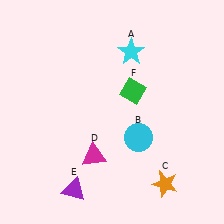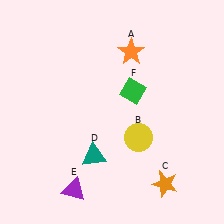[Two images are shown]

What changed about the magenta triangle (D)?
In Image 1, D is magenta. In Image 2, it changed to teal.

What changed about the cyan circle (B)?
In Image 1, B is cyan. In Image 2, it changed to yellow.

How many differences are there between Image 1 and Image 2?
There are 3 differences between the two images.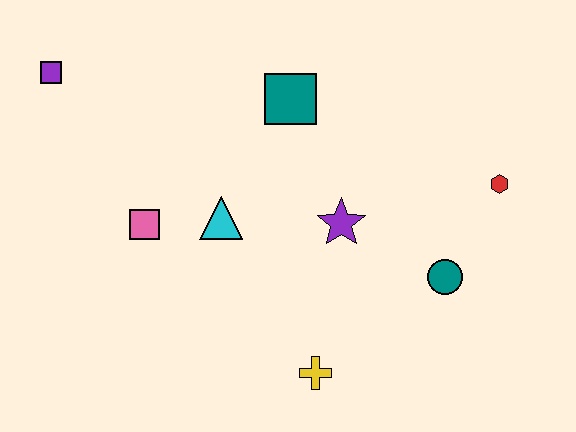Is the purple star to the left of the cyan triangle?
No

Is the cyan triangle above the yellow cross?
Yes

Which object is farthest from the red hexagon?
The purple square is farthest from the red hexagon.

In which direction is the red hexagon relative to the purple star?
The red hexagon is to the right of the purple star.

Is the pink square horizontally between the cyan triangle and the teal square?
No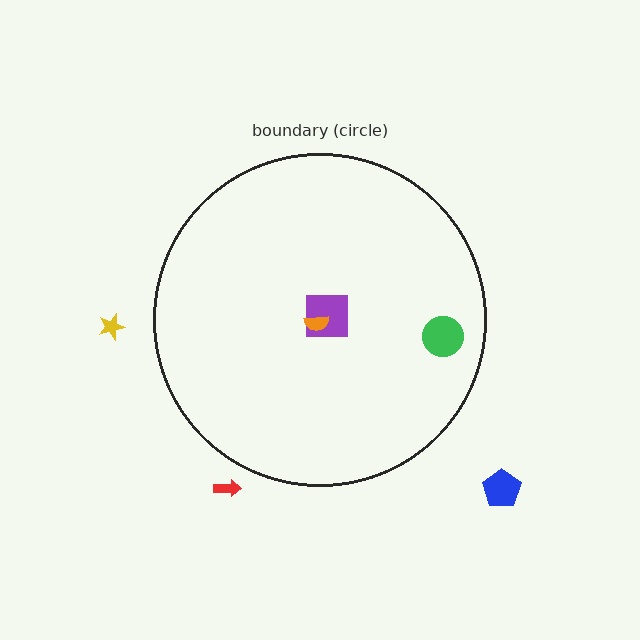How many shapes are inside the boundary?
3 inside, 3 outside.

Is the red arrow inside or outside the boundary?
Outside.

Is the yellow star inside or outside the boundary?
Outside.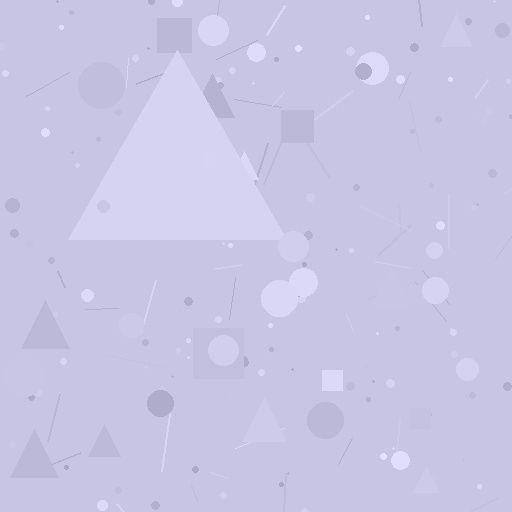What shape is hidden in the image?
A triangle is hidden in the image.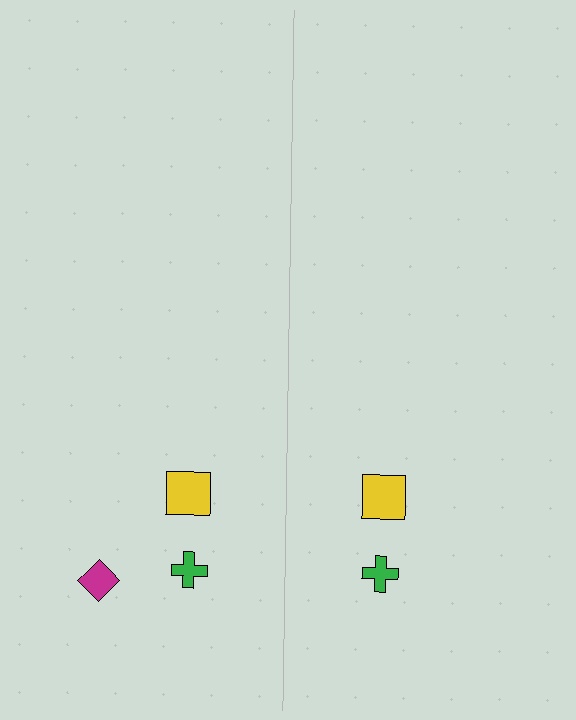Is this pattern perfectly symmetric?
No, the pattern is not perfectly symmetric. A magenta diamond is missing from the right side.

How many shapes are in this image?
There are 5 shapes in this image.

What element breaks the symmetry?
A magenta diamond is missing from the right side.